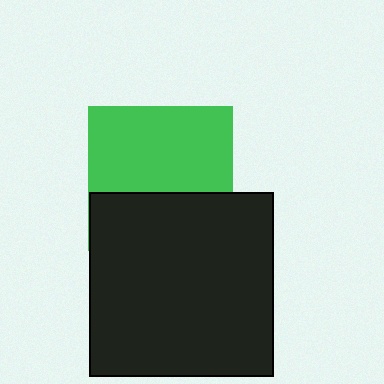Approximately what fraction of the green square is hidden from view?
Roughly 41% of the green square is hidden behind the black square.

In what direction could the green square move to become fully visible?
The green square could move up. That would shift it out from behind the black square entirely.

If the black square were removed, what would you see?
You would see the complete green square.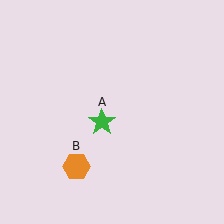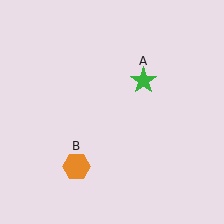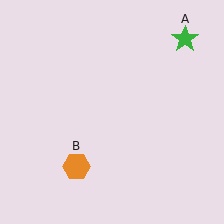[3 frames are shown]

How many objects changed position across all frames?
1 object changed position: green star (object A).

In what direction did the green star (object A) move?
The green star (object A) moved up and to the right.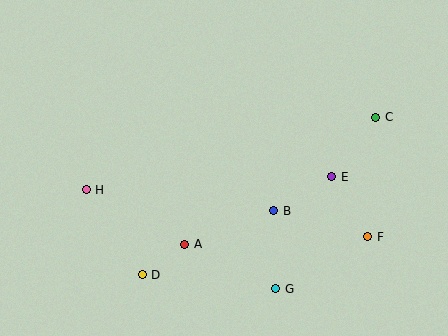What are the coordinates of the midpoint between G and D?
The midpoint between G and D is at (209, 282).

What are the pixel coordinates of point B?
Point B is at (274, 211).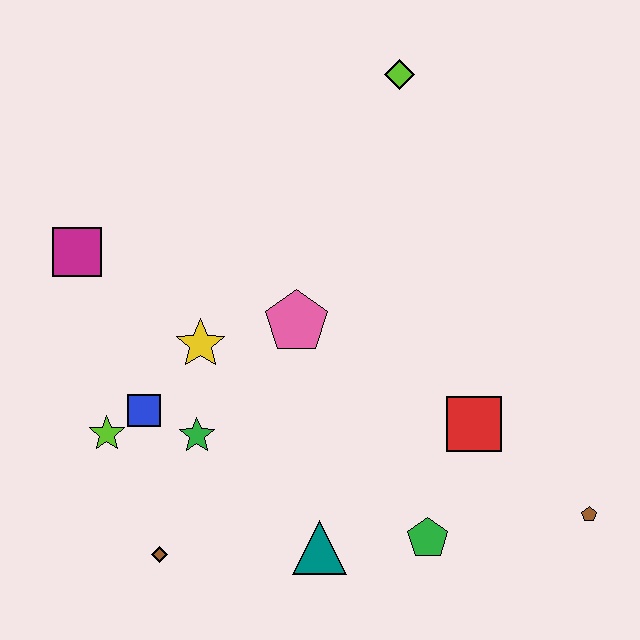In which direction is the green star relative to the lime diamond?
The green star is below the lime diamond.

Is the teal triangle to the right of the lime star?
Yes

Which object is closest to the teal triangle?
The green pentagon is closest to the teal triangle.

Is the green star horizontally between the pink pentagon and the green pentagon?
No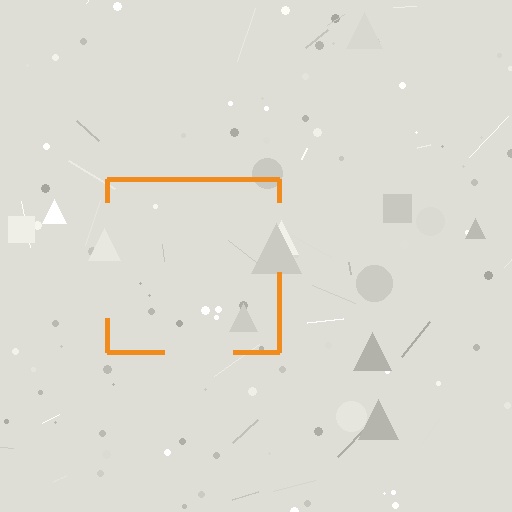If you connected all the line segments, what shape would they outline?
They would outline a square.